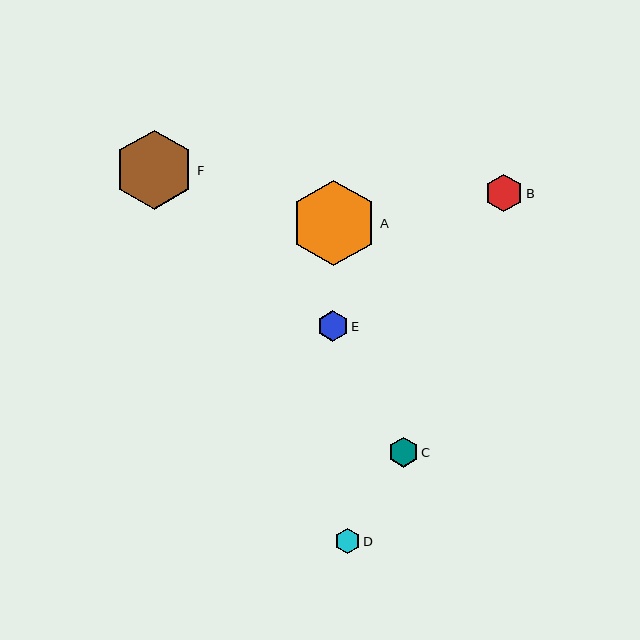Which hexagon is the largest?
Hexagon A is the largest with a size of approximately 86 pixels.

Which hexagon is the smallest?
Hexagon D is the smallest with a size of approximately 25 pixels.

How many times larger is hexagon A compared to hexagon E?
Hexagon A is approximately 2.8 times the size of hexagon E.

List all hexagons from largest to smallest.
From largest to smallest: A, F, B, E, C, D.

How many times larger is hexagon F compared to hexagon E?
Hexagon F is approximately 2.6 times the size of hexagon E.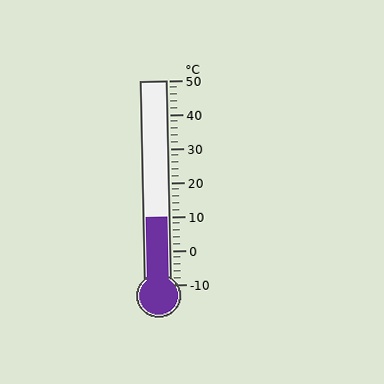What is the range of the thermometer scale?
The thermometer scale ranges from -10°C to 50°C.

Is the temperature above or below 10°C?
The temperature is at 10°C.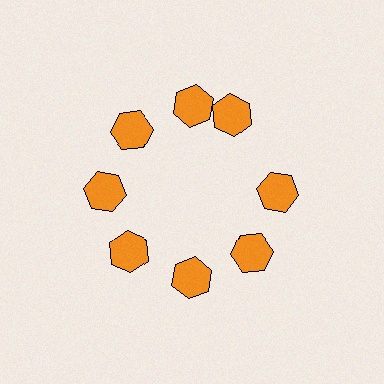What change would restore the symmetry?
The symmetry would be restored by rotating it back into even spacing with its neighbors so that all 8 hexagons sit at equal angles and equal distance from the center.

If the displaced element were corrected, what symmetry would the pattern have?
It would have 8-fold rotational symmetry — the pattern would map onto itself every 45 degrees.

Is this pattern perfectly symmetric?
No. The 8 orange hexagons are arranged in a ring, but one element near the 2 o'clock position is rotated out of alignment along the ring, breaking the 8-fold rotational symmetry.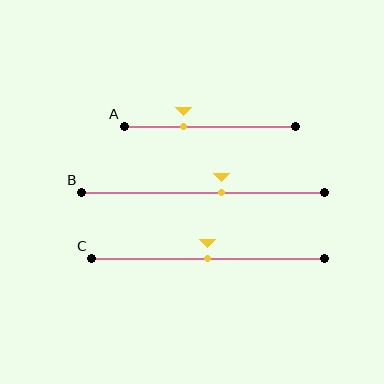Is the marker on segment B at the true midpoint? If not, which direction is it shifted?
No, the marker on segment B is shifted to the right by about 8% of the segment length.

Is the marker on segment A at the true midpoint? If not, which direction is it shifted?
No, the marker on segment A is shifted to the left by about 16% of the segment length.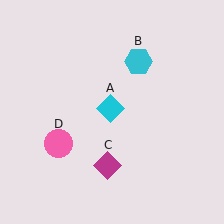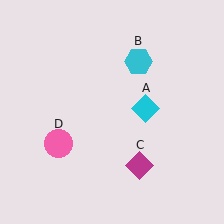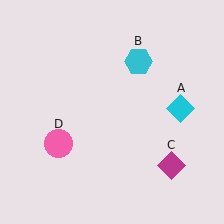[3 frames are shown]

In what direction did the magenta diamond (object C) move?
The magenta diamond (object C) moved right.